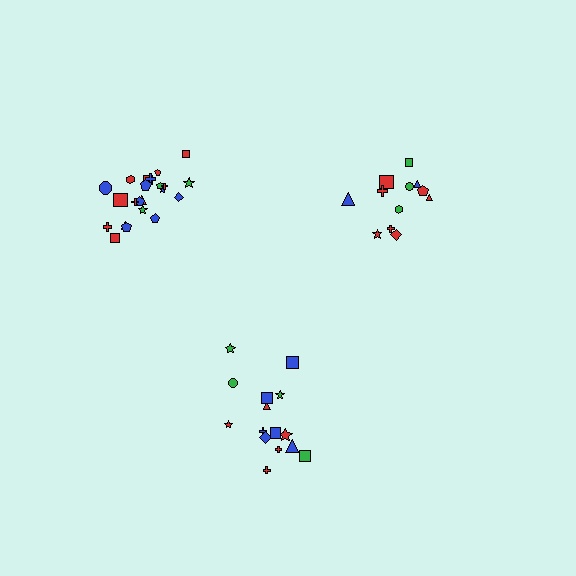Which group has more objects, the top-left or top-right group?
The top-left group.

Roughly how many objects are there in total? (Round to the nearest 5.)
Roughly 50 objects in total.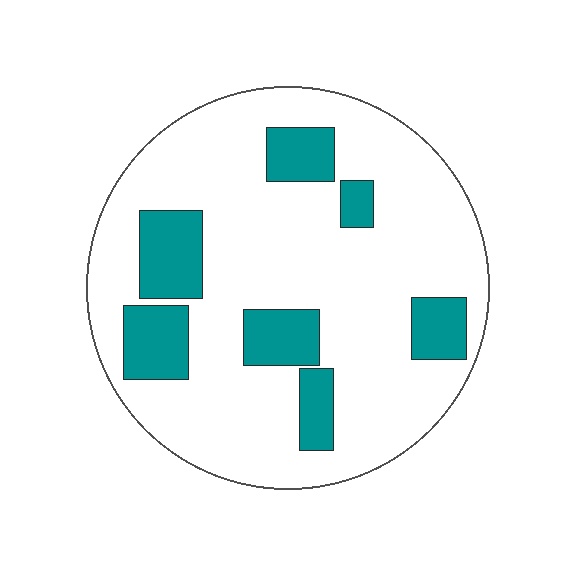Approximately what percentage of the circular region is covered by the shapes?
Approximately 20%.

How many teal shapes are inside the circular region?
7.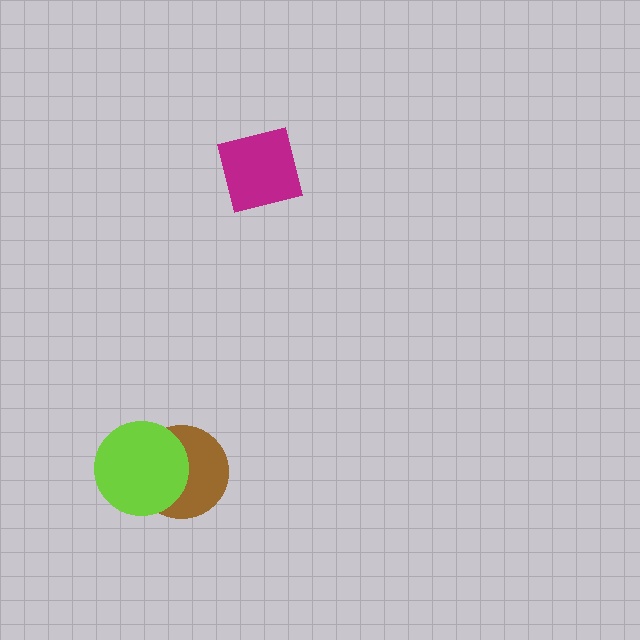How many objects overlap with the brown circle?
1 object overlaps with the brown circle.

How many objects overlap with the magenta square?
0 objects overlap with the magenta square.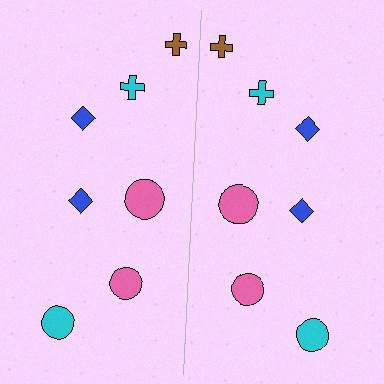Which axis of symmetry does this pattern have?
The pattern has a vertical axis of symmetry running through the center of the image.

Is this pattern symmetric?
Yes, this pattern has bilateral (reflection) symmetry.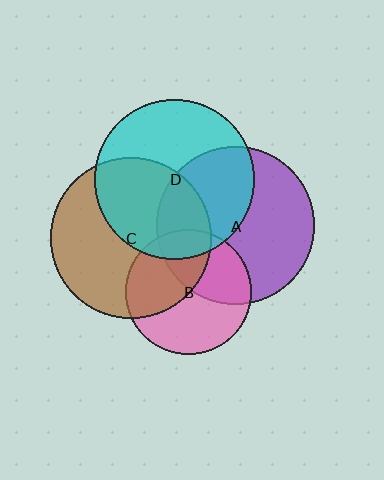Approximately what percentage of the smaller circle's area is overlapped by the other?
Approximately 25%.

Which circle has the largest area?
Circle C (brown).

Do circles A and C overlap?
Yes.